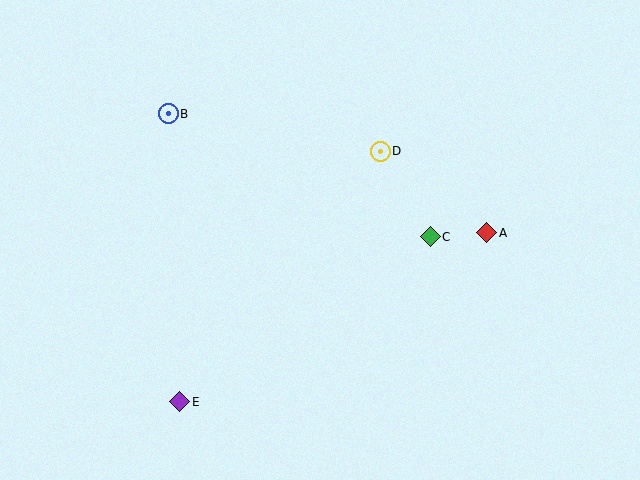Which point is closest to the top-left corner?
Point B is closest to the top-left corner.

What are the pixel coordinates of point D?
Point D is at (380, 151).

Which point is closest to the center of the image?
Point D at (380, 151) is closest to the center.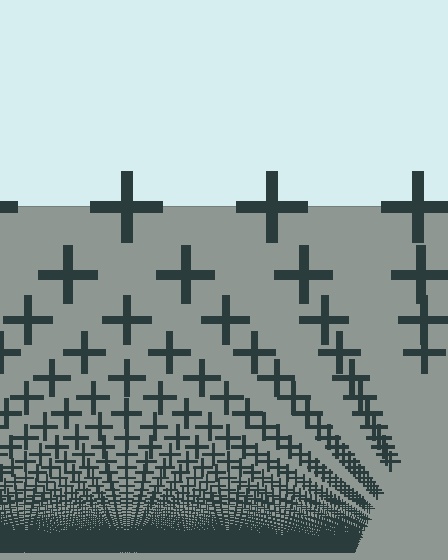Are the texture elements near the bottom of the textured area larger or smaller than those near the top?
Smaller. The gradient is inverted — elements near the bottom are smaller and denser.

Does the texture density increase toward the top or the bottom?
Density increases toward the bottom.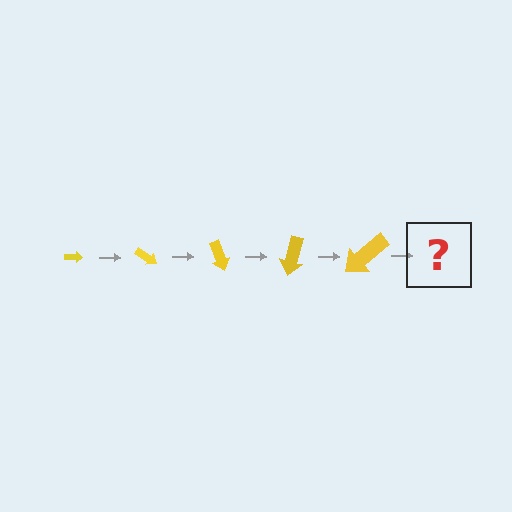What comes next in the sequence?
The next element should be an arrow, larger than the previous one and rotated 175 degrees from the start.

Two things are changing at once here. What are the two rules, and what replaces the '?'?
The two rules are that the arrow grows larger each step and it rotates 35 degrees each step. The '?' should be an arrow, larger than the previous one and rotated 175 degrees from the start.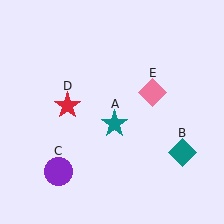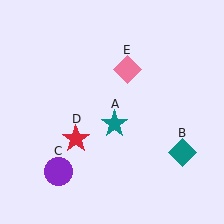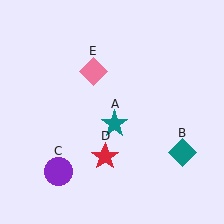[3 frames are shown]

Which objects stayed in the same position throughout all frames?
Teal star (object A) and teal diamond (object B) and purple circle (object C) remained stationary.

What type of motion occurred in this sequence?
The red star (object D), pink diamond (object E) rotated counterclockwise around the center of the scene.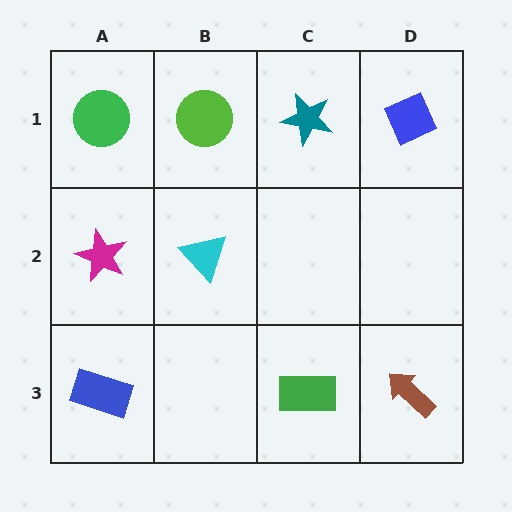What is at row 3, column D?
A brown arrow.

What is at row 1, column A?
A green circle.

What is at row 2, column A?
A magenta star.